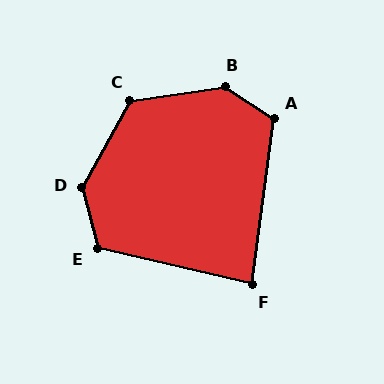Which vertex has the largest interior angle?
B, at approximately 139 degrees.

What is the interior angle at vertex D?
Approximately 137 degrees (obtuse).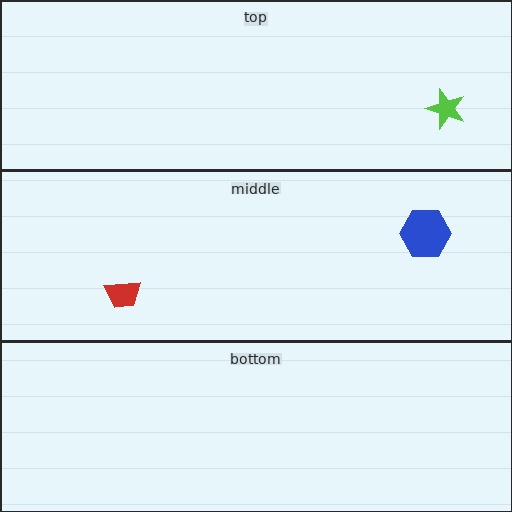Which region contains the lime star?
The top region.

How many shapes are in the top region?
1.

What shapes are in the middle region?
The red trapezoid, the blue hexagon.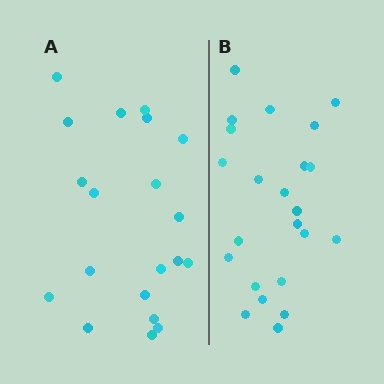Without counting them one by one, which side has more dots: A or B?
Region B (the right region) has more dots.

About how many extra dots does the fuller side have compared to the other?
Region B has just a few more — roughly 2 or 3 more dots than region A.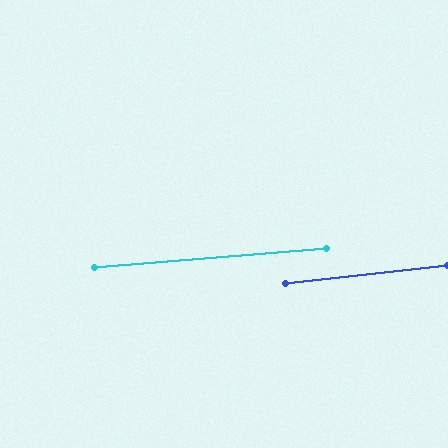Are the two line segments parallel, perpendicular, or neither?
Parallel — their directions differ by only 1.9°.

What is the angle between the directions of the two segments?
Approximately 2 degrees.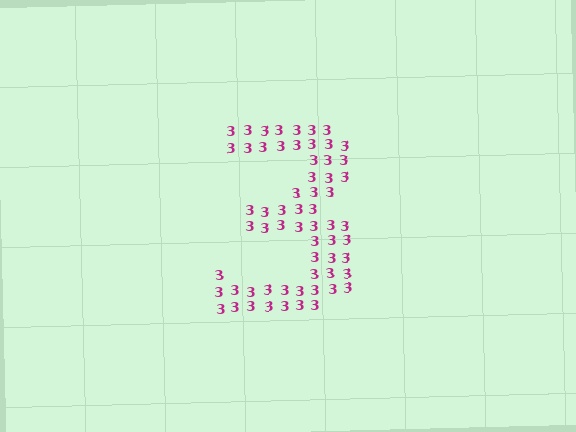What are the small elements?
The small elements are digit 3's.